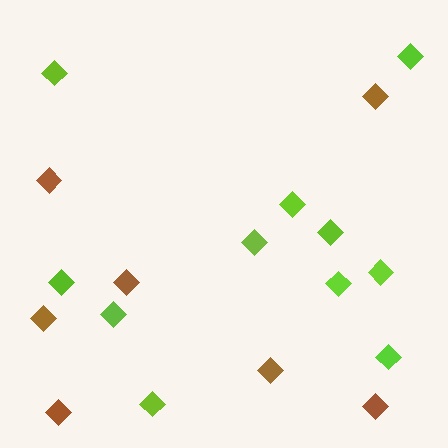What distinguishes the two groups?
There are 2 groups: one group of brown diamonds (7) and one group of lime diamonds (11).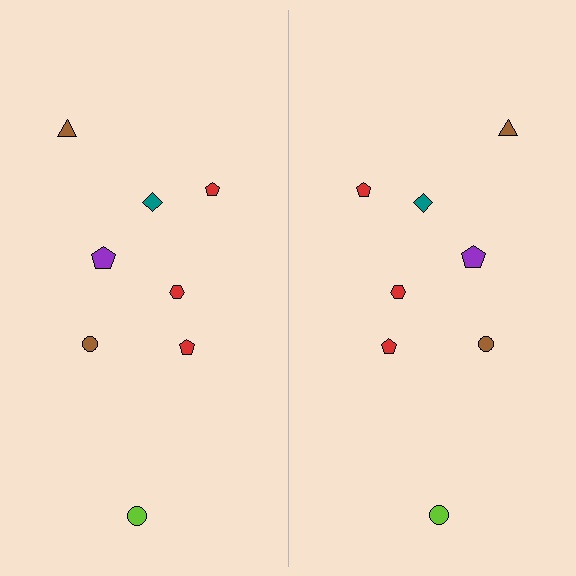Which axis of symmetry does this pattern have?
The pattern has a vertical axis of symmetry running through the center of the image.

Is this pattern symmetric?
Yes, this pattern has bilateral (reflection) symmetry.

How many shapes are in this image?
There are 16 shapes in this image.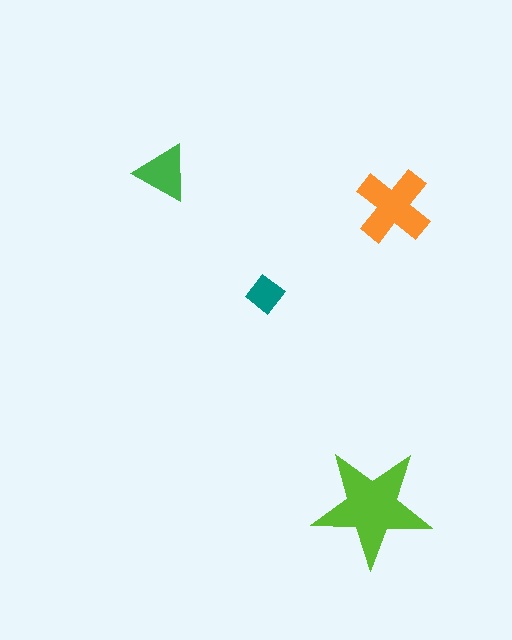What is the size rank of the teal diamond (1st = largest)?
4th.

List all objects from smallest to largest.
The teal diamond, the green triangle, the orange cross, the lime star.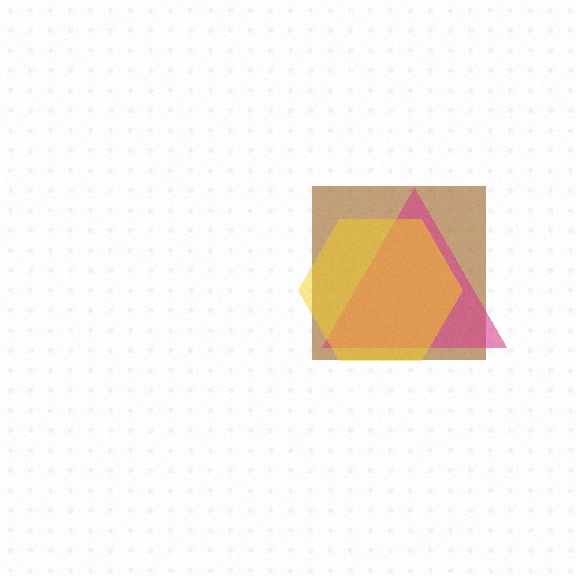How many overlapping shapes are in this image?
There are 3 overlapping shapes in the image.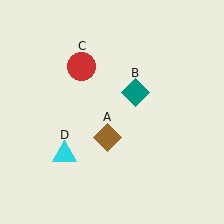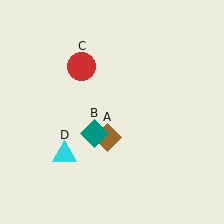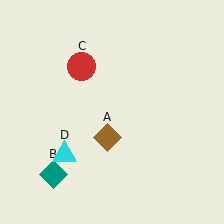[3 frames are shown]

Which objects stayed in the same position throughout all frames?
Brown diamond (object A) and red circle (object C) and cyan triangle (object D) remained stationary.